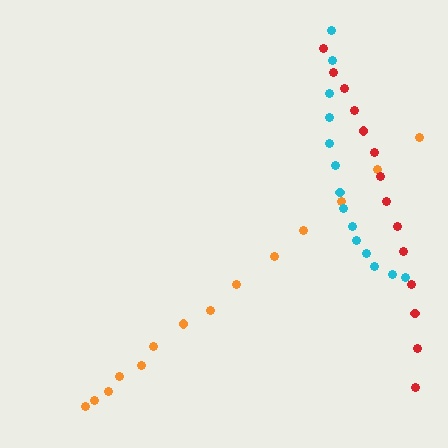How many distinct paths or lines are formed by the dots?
There are 3 distinct paths.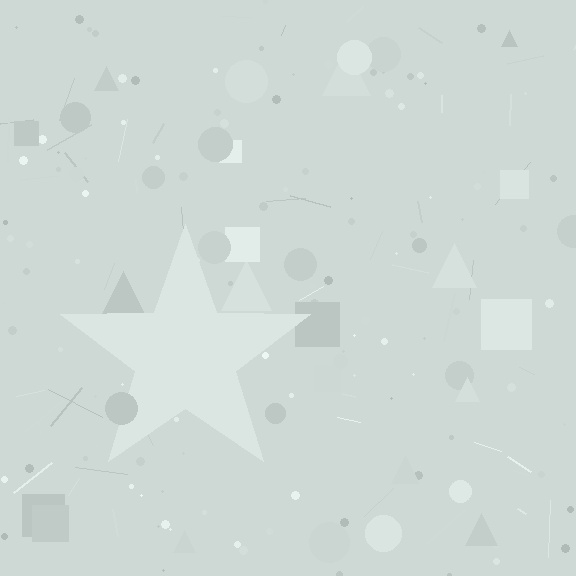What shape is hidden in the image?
A star is hidden in the image.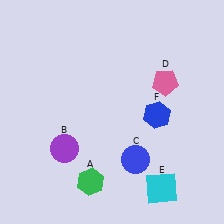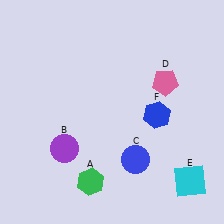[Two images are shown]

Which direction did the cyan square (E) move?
The cyan square (E) moved right.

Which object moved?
The cyan square (E) moved right.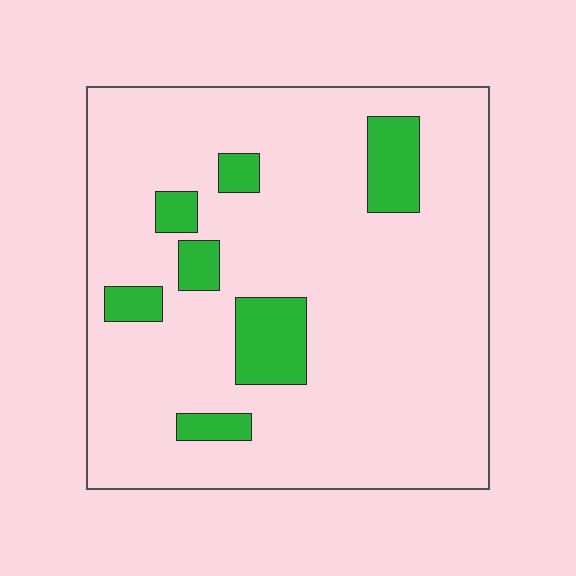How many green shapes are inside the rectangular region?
7.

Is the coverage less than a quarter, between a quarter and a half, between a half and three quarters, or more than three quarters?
Less than a quarter.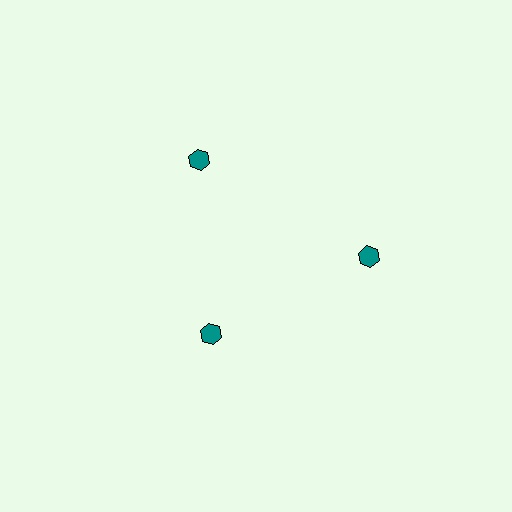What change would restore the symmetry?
The symmetry would be restored by moving it outward, back onto the ring so that all 3 hexagons sit at equal angles and equal distance from the center.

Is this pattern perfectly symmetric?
No. The 3 teal hexagons are arranged in a ring, but one element near the 7 o'clock position is pulled inward toward the center, breaking the 3-fold rotational symmetry.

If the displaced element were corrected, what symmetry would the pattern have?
It would have 3-fold rotational symmetry — the pattern would map onto itself every 120 degrees.